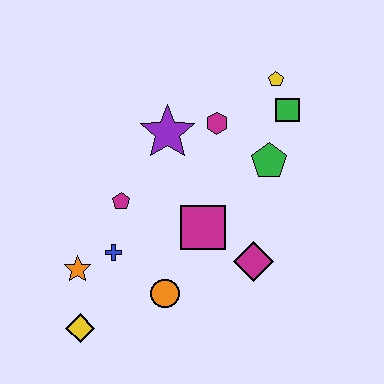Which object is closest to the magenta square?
The magenta diamond is closest to the magenta square.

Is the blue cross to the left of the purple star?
Yes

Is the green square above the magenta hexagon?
Yes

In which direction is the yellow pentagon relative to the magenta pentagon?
The yellow pentagon is to the right of the magenta pentagon.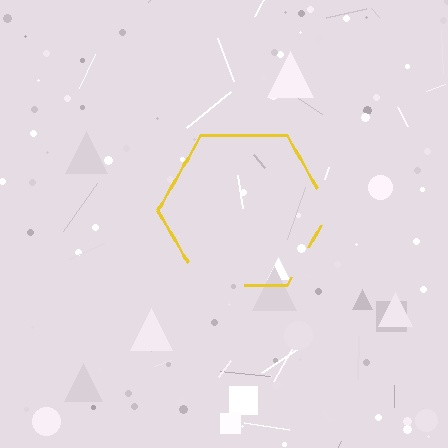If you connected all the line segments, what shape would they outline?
They would outline a hexagon.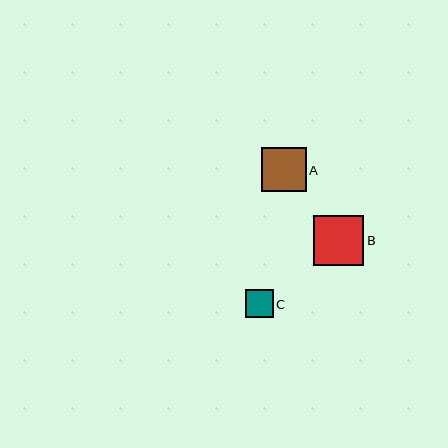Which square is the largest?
Square B is the largest with a size of approximately 51 pixels.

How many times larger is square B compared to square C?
Square B is approximately 1.9 times the size of square C.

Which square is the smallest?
Square C is the smallest with a size of approximately 27 pixels.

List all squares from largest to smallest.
From largest to smallest: B, A, C.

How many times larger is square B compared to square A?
Square B is approximately 1.1 times the size of square A.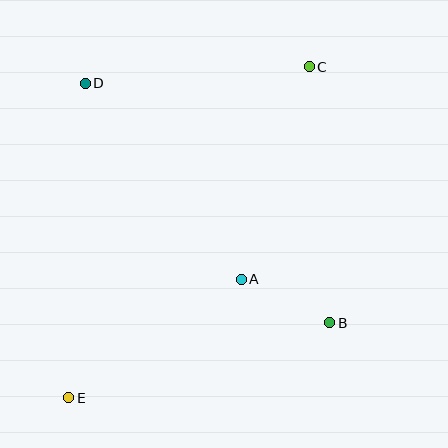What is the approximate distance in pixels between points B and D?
The distance between B and D is approximately 342 pixels.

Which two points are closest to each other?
Points A and B are closest to each other.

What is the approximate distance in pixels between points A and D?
The distance between A and D is approximately 250 pixels.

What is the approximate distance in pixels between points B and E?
The distance between B and E is approximately 272 pixels.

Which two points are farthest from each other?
Points C and E are farthest from each other.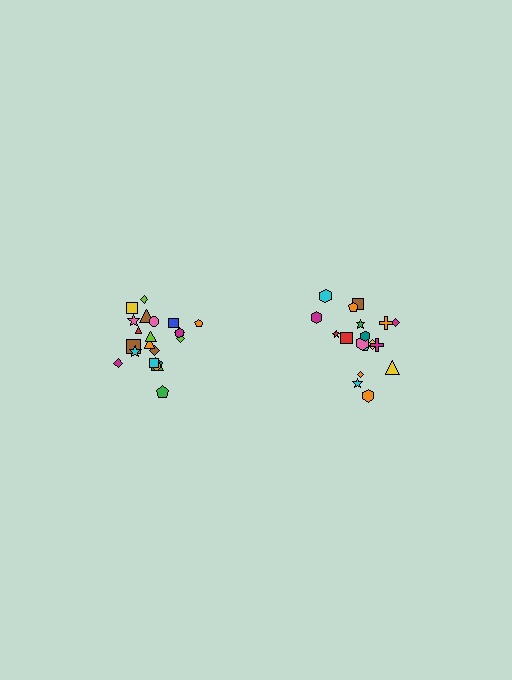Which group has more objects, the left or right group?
The left group.